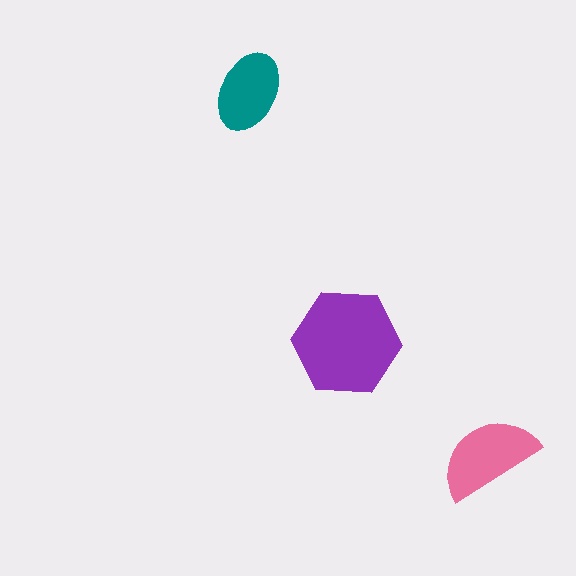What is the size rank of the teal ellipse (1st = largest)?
3rd.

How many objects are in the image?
There are 3 objects in the image.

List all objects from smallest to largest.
The teal ellipse, the pink semicircle, the purple hexagon.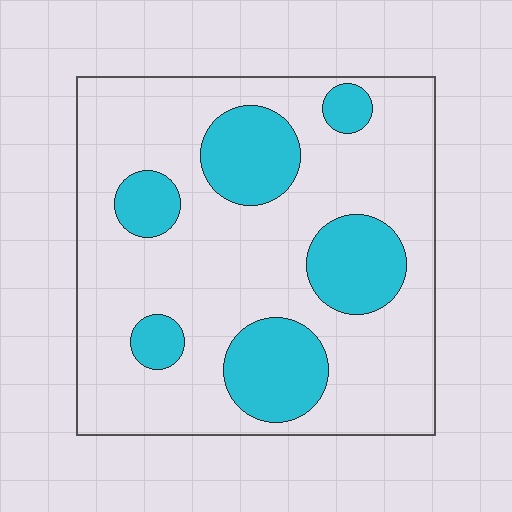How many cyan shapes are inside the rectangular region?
6.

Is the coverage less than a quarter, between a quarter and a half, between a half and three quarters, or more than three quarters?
Between a quarter and a half.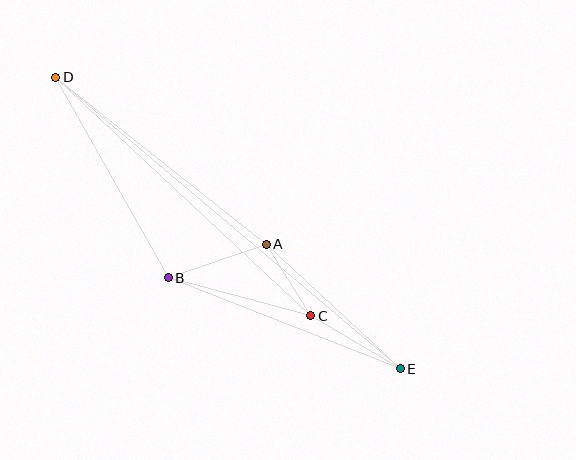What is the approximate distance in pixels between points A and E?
The distance between A and E is approximately 183 pixels.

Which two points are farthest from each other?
Points D and E are farthest from each other.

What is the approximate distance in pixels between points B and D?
The distance between B and D is approximately 230 pixels.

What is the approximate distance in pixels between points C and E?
The distance between C and E is approximately 104 pixels.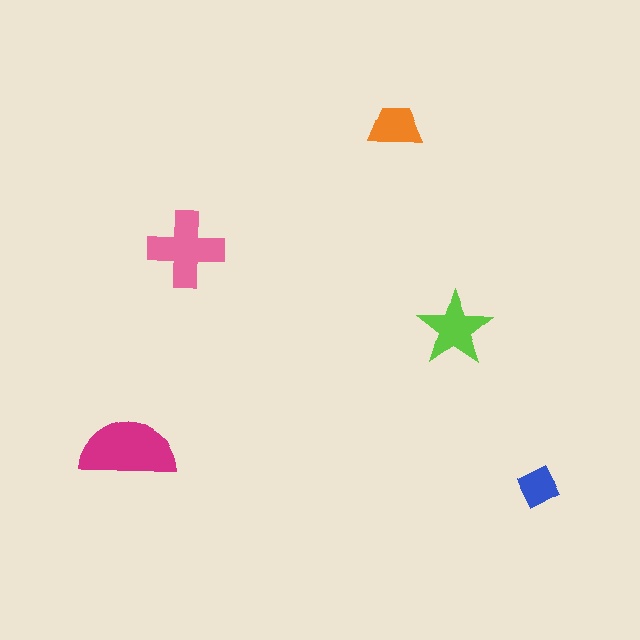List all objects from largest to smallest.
The magenta semicircle, the pink cross, the lime star, the orange trapezoid, the blue diamond.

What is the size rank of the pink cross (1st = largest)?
2nd.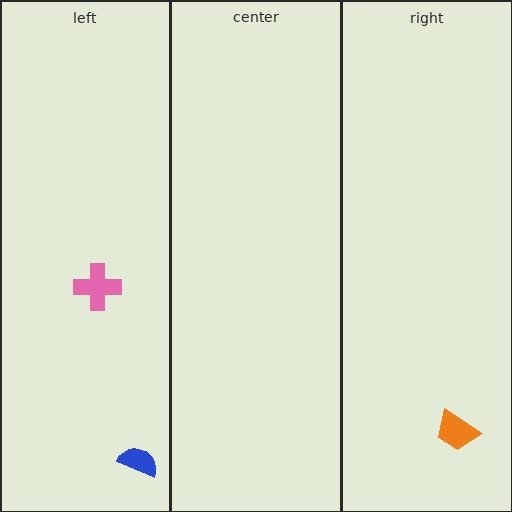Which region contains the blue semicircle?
The left region.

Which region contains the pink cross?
The left region.